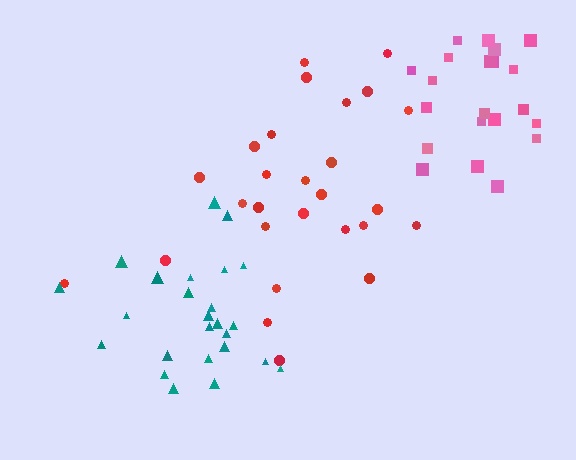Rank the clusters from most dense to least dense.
teal, red, pink.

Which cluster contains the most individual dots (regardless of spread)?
Red (27).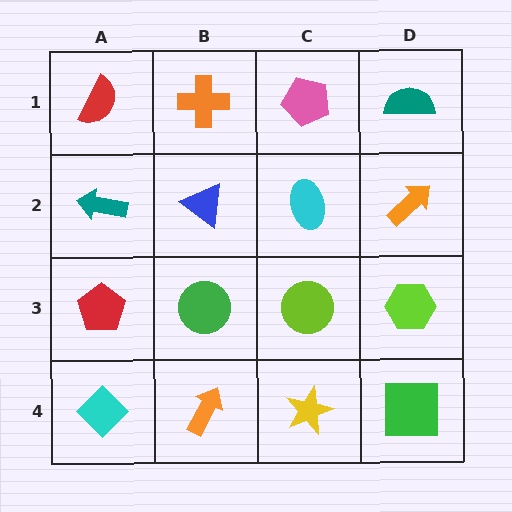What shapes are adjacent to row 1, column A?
A teal arrow (row 2, column A), an orange cross (row 1, column B).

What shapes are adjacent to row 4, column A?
A red pentagon (row 3, column A), an orange arrow (row 4, column B).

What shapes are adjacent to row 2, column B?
An orange cross (row 1, column B), a green circle (row 3, column B), a teal arrow (row 2, column A), a cyan ellipse (row 2, column C).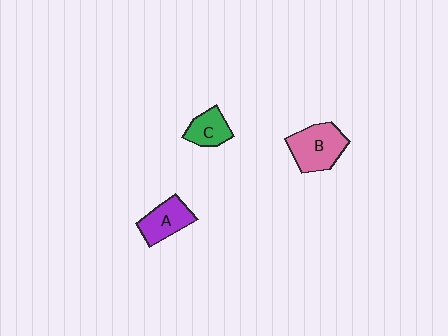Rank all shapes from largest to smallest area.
From largest to smallest: B (pink), A (purple), C (green).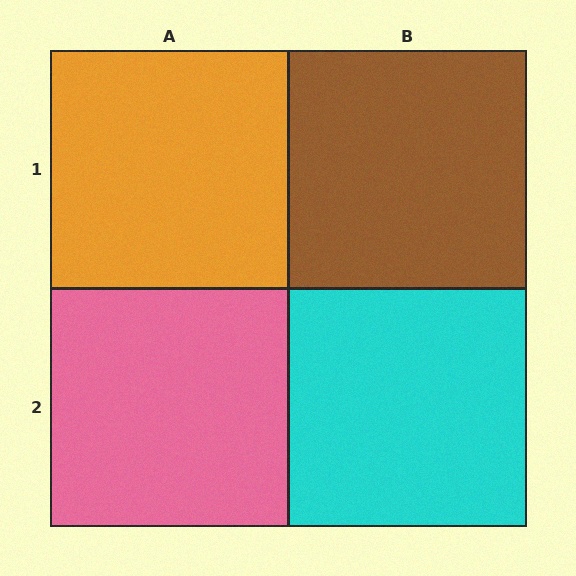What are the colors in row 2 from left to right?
Pink, cyan.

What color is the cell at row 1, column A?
Orange.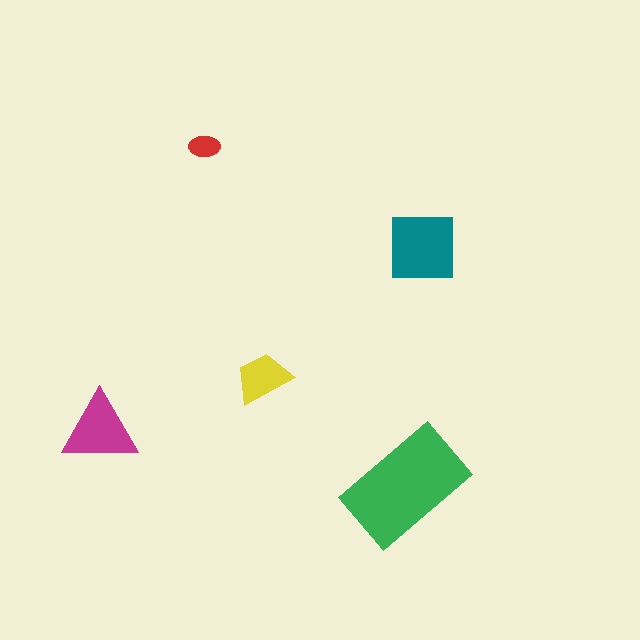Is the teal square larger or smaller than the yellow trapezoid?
Larger.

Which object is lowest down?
The green rectangle is bottommost.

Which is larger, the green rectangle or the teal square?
The green rectangle.